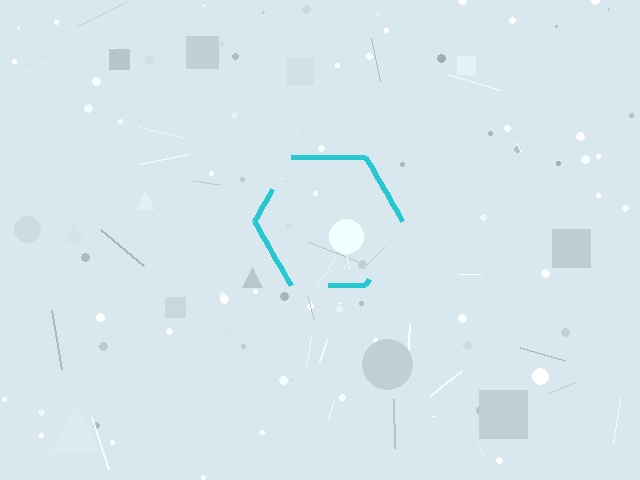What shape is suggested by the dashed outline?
The dashed outline suggests a hexagon.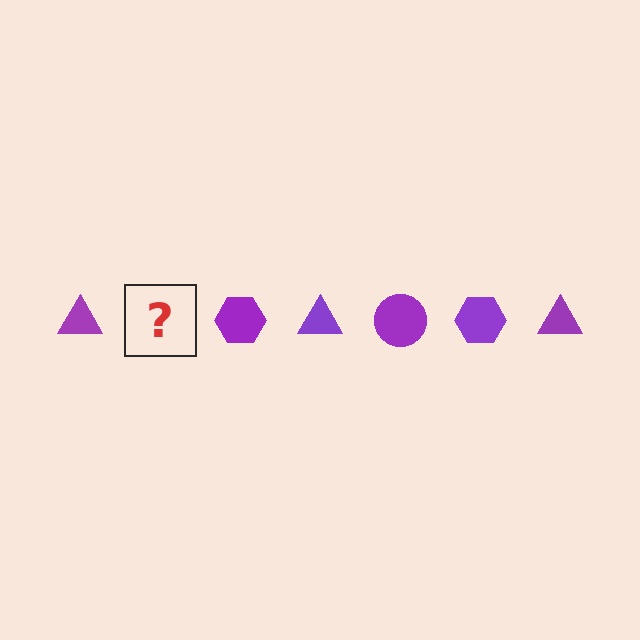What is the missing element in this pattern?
The missing element is a purple circle.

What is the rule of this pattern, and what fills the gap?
The rule is that the pattern cycles through triangle, circle, hexagon shapes in purple. The gap should be filled with a purple circle.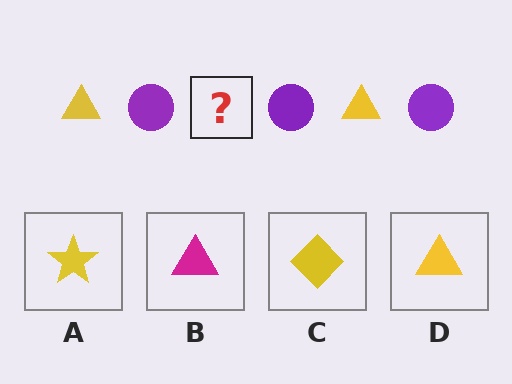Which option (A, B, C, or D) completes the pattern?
D.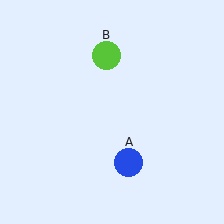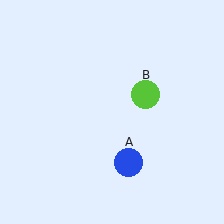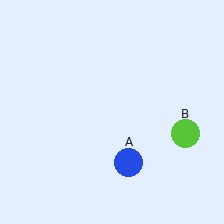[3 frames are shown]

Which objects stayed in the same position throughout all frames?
Blue circle (object A) remained stationary.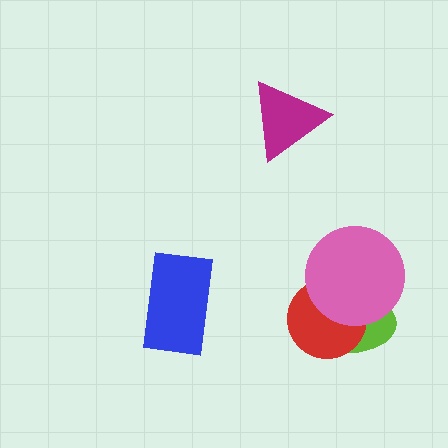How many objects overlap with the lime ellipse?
2 objects overlap with the lime ellipse.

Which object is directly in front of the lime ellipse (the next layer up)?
The red circle is directly in front of the lime ellipse.